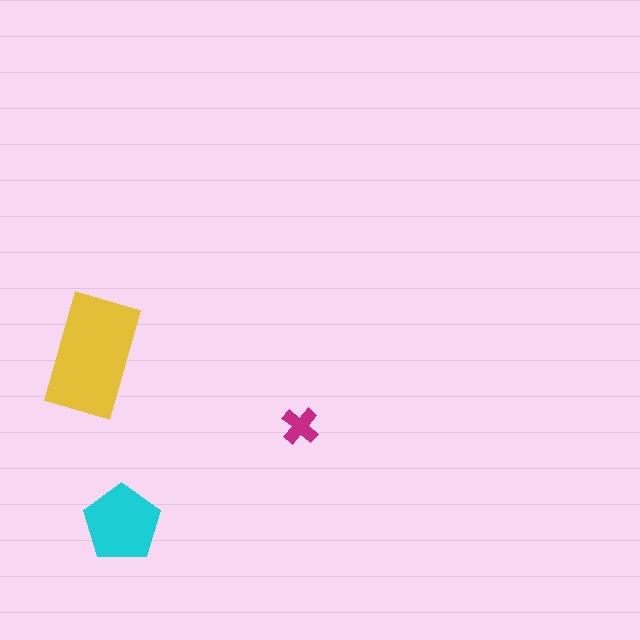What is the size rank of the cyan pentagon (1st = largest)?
2nd.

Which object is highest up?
The yellow rectangle is topmost.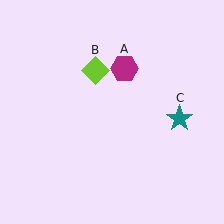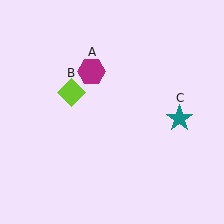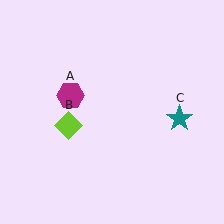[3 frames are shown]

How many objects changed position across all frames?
2 objects changed position: magenta hexagon (object A), lime diamond (object B).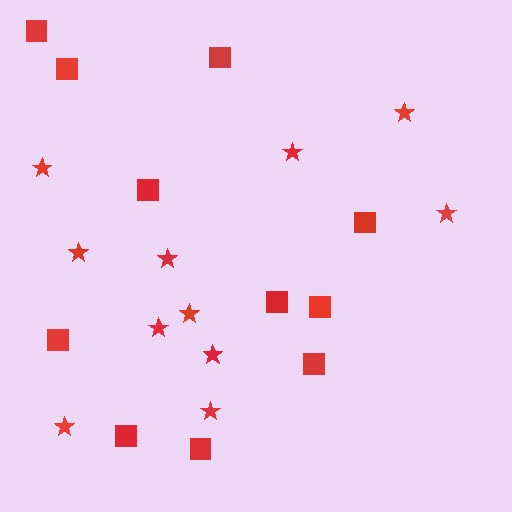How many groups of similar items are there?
There are 2 groups: one group of squares (11) and one group of stars (11).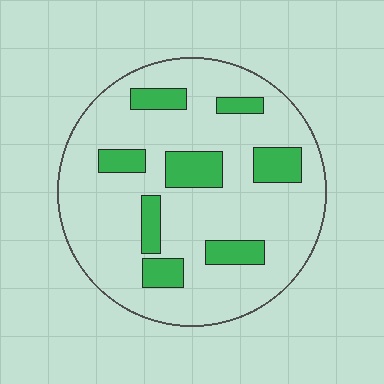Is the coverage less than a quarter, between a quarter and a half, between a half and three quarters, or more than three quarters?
Less than a quarter.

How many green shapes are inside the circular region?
8.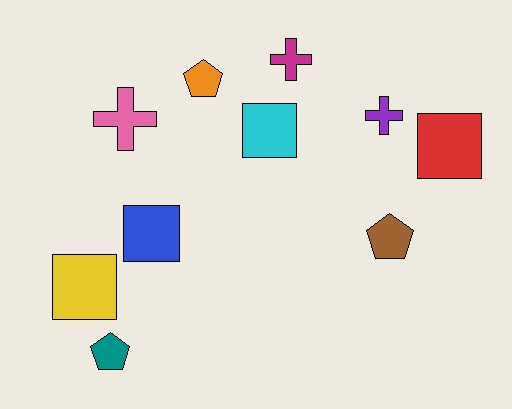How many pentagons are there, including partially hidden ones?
There are 3 pentagons.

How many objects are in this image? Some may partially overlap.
There are 10 objects.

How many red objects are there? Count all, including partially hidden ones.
There is 1 red object.